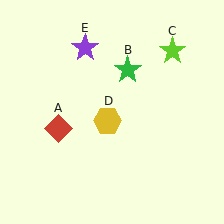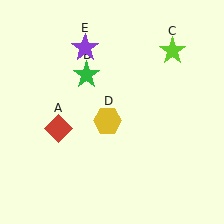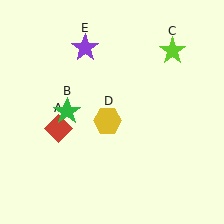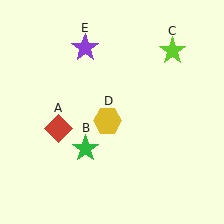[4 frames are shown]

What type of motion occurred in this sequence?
The green star (object B) rotated counterclockwise around the center of the scene.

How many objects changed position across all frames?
1 object changed position: green star (object B).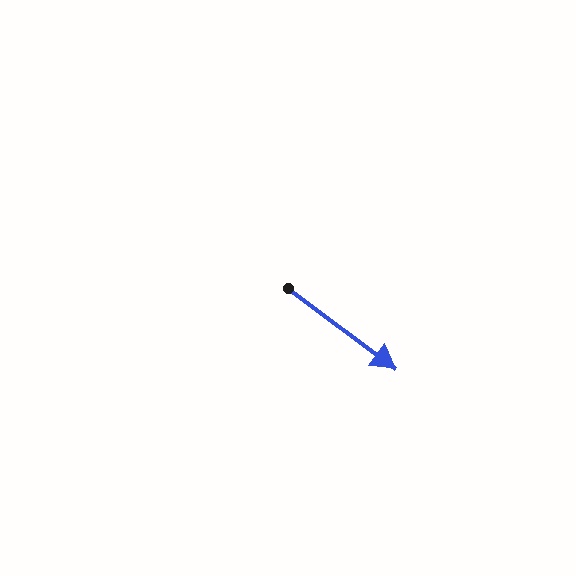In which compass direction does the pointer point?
Southeast.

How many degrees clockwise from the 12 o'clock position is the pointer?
Approximately 127 degrees.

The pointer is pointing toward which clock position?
Roughly 4 o'clock.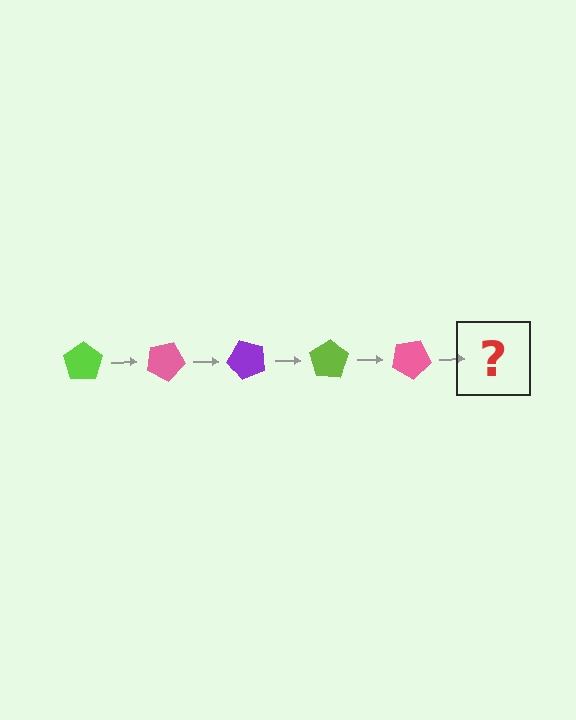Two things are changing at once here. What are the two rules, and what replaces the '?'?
The two rules are that it rotates 25 degrees each step and the color cycles through lime, pink, and purple. The '?' should be a purple pentagon, rotated 125 degrees from the start.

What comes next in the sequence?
The next element should be a purple pentagon, rotated 125 degrees from the start.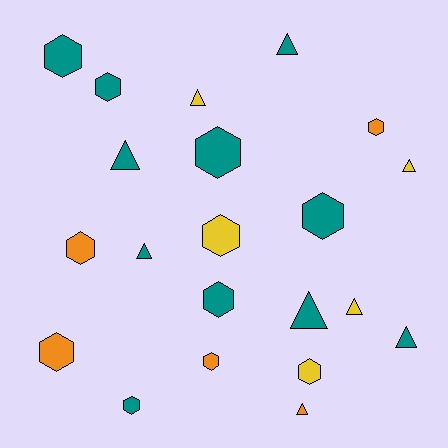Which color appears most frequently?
Teal, with 11 objects.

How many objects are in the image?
There are 21 objects.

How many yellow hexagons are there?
There are 2 yellow hexagons.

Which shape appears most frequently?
Hexagon, with 12 objects.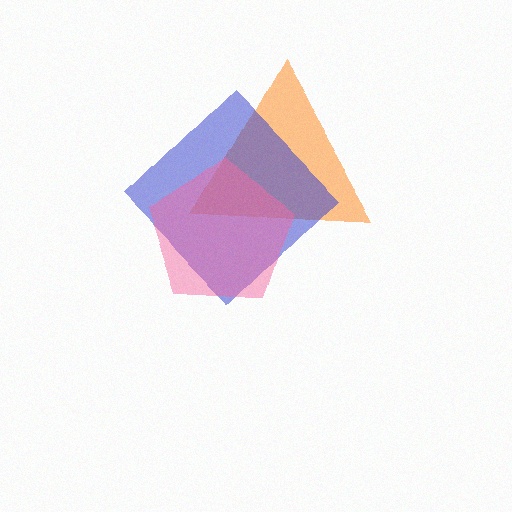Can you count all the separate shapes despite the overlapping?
Yes, there are 3 separate shapes.